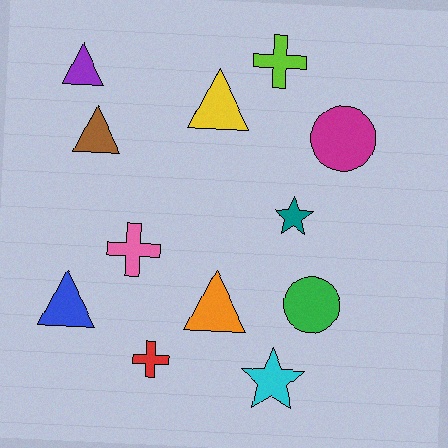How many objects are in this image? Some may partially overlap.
There are 12 objects.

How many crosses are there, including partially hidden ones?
There are 3 crosses.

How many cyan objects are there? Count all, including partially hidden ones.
There is 1 cyan object.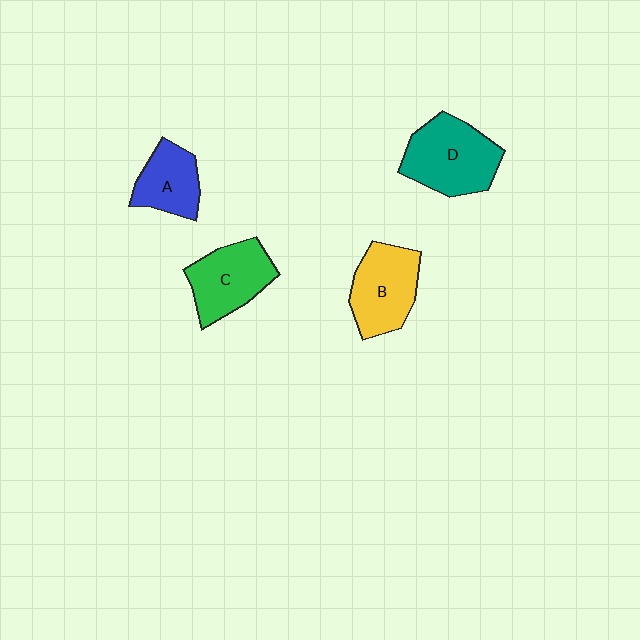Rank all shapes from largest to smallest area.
From largest to smallest: D (teal), B (yellow), C (green), A (blue).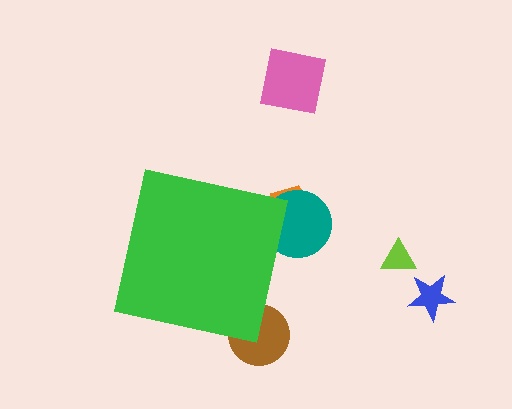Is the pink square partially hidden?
No, the pink square is fully visible.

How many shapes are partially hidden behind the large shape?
3 shapes are partially hidden.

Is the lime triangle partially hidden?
No, the lime triangle is fully visible.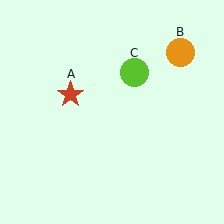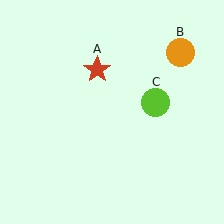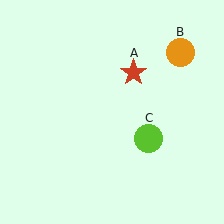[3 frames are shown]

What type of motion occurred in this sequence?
The red star (object A), lime circle (object C) rotated clockwise around the center of the scene.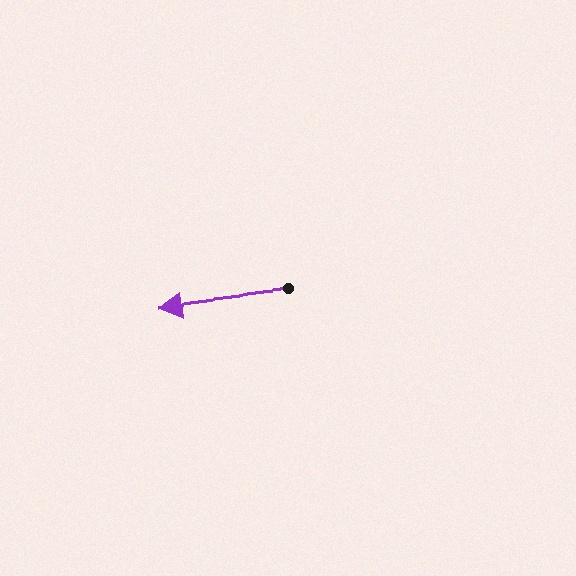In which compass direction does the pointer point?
West.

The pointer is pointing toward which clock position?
Roughly 9 o'clock.